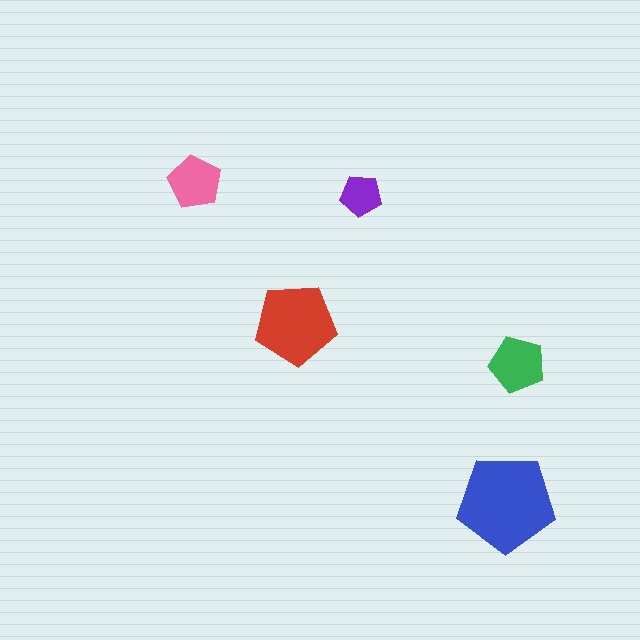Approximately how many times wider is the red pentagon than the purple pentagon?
About 2 times wider.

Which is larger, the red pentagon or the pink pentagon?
The red one.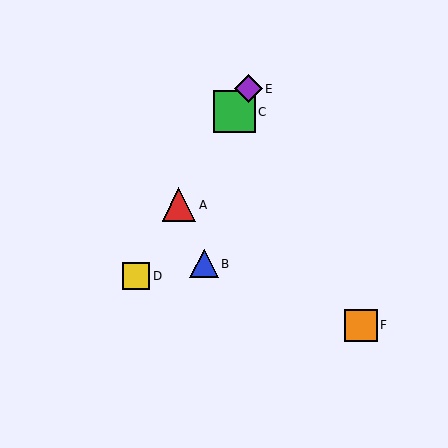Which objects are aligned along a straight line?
Objects A, C, D, E are aligned along a straight line.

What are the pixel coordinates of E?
Object E is at (248, 89).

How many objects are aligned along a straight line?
4 objects (A, C, D, E) are aligned along a straight line.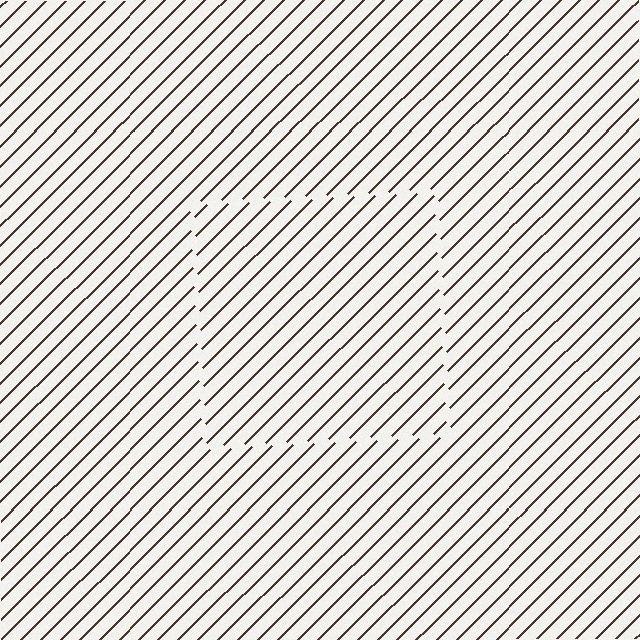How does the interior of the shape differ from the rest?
The interior of the shape contains the same grating, shifted by half a period — the contour is defined by the phase discontinuity where line-ends from the inner and outer gratings abut.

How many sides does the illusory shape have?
4 sides — the line-ends trace a square.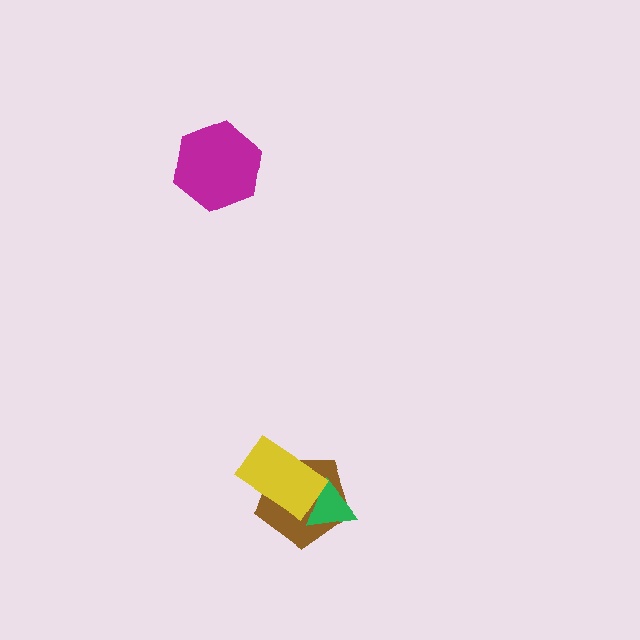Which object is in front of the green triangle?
The yellow rectangle is in front of the green triangle.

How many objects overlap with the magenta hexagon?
0 objects overlap with the magenta hexagon.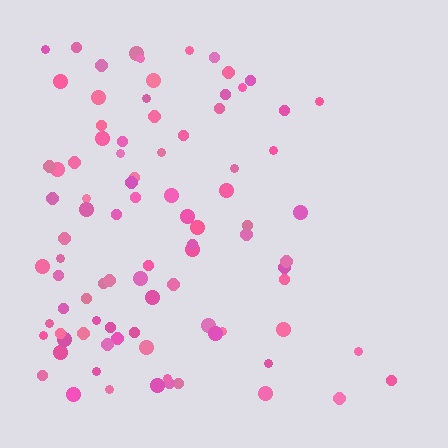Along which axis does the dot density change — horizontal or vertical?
Horizontal.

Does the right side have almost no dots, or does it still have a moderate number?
Still a moderate number, just noticeably fewer than the left.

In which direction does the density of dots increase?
From right to left, with the left side densest.